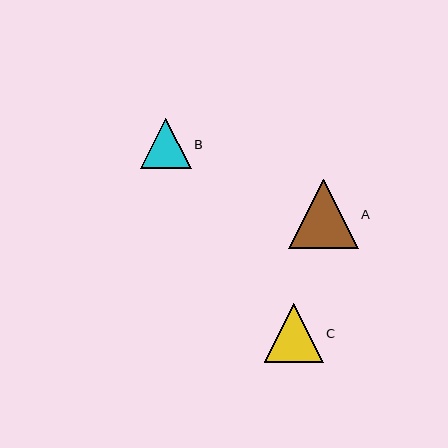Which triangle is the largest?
Triangle A is the largest with a size of approximately 69 pixels.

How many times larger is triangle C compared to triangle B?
Triangle C is approximately 1.2 times the size of triangle B.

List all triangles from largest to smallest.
From largest to smallest: A, C, B.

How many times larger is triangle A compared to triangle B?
Triangle A is approximately 1.4 times the size of triangle B.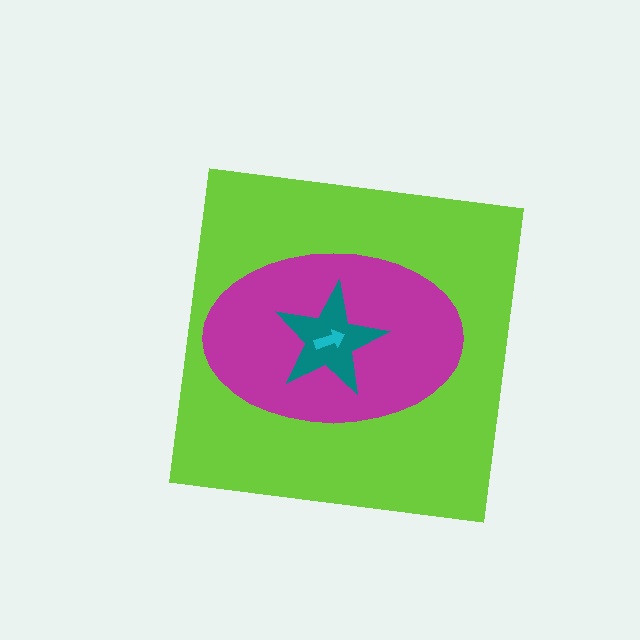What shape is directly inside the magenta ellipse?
The teal star.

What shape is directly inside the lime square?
The magenta ellipse.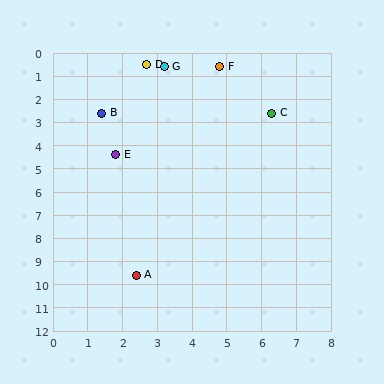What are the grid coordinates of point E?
Point E is at approximately (1.8, 4.4).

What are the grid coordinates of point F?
Point F is at approximately (4.8, 0.6).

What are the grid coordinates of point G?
Point G is at approximately (3.2, 0.6).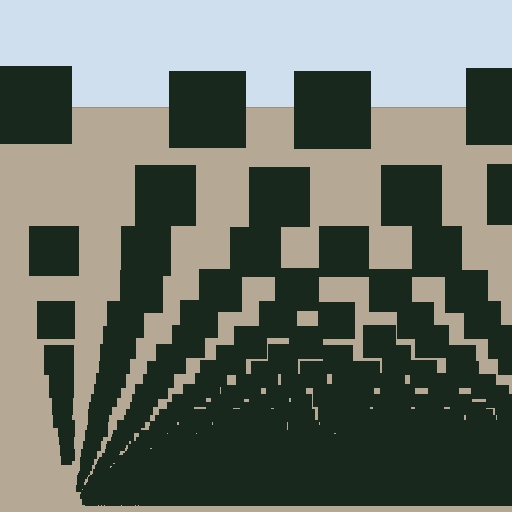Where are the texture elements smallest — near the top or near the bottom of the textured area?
Near the bottom.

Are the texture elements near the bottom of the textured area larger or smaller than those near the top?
Smaller. The gradient is inverted — elements near the bottom are smaller and denser.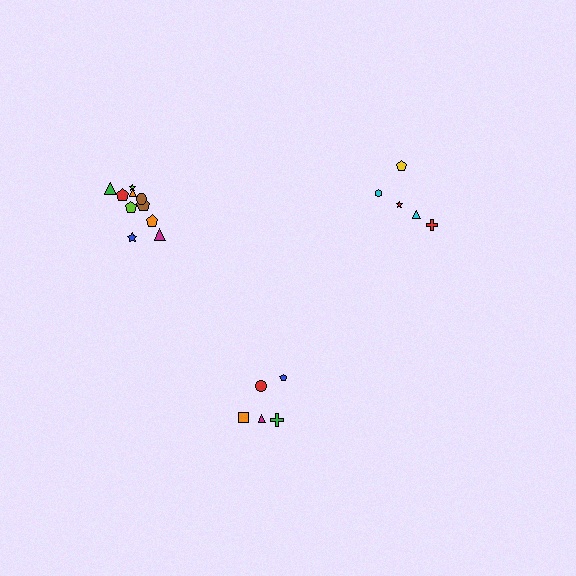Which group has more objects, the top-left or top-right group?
The top-left group.